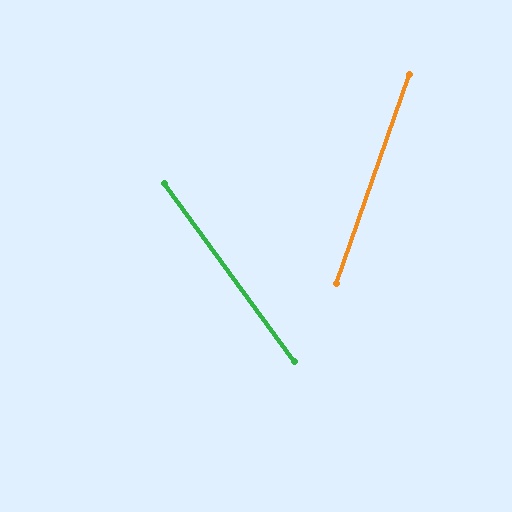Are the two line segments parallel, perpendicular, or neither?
Neither parallel nor perpendicular — they differ by about 56°.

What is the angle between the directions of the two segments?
Approximately 56 degrees.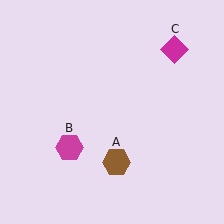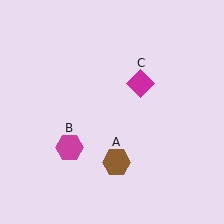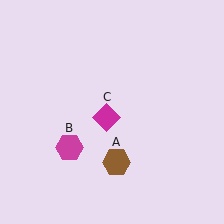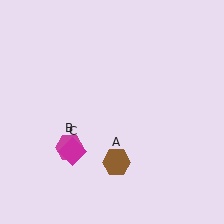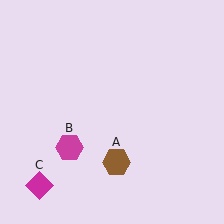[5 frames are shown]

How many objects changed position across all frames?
1 object changed position: magenta diamond (object C).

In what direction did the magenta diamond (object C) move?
The magenta diamond (object C) moved down and to the left.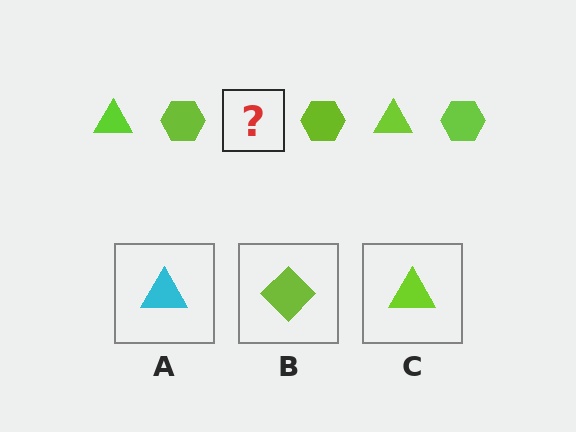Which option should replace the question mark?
Option C.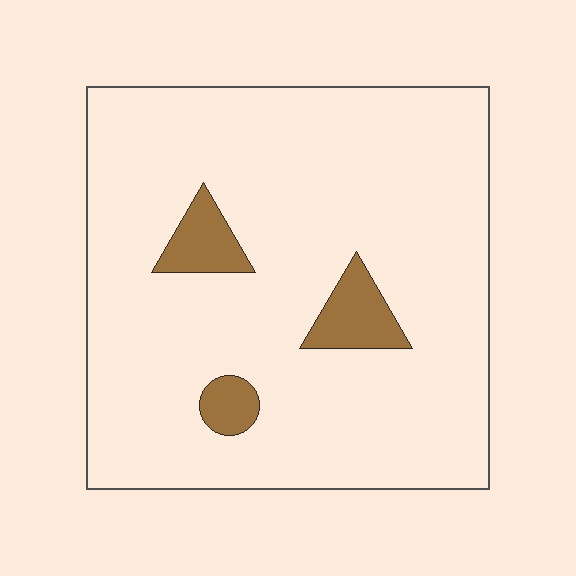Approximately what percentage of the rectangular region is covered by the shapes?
Approximately 10%.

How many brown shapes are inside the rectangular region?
3.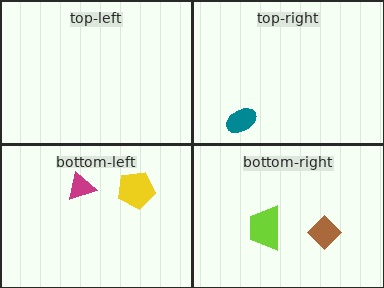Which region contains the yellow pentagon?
The bottom-left region.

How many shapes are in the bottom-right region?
2.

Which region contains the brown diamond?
The bottom-right region.